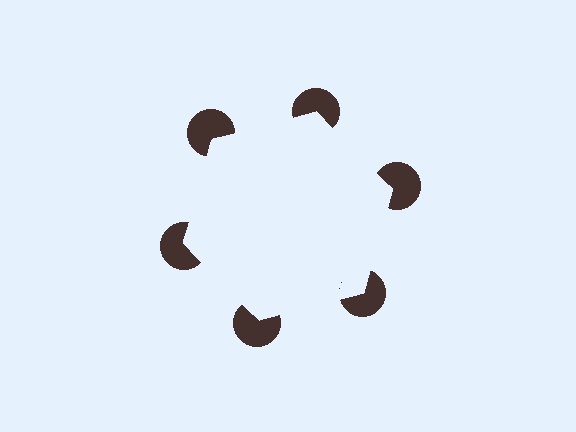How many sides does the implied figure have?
6 sides.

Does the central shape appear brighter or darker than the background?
It typically appears slightly brighter than the background, even though no actual brightness change is drawn.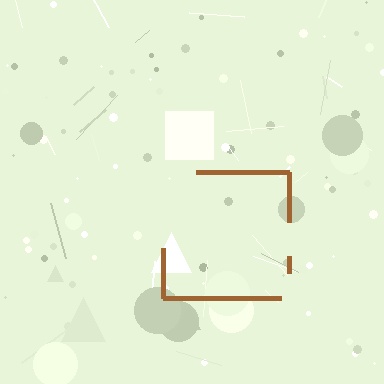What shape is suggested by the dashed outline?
The dashed outline suggests a square.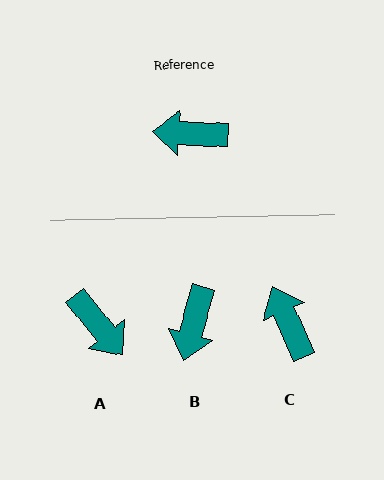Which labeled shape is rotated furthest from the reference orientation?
A, about 133 degrees away.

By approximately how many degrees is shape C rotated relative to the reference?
Approximately 63 degrees clockwise.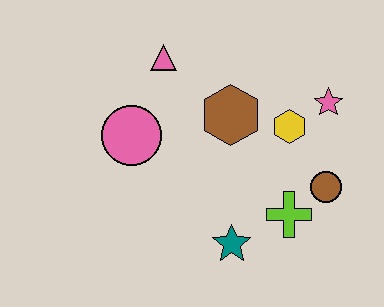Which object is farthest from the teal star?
The pink triangle is farthest from the teal star.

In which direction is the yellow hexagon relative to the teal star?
The yellow hexagon is above the teal star.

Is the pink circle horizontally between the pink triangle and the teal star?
No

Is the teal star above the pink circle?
No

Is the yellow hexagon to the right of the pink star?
No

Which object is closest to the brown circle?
The lime cross is closest to the brown circle.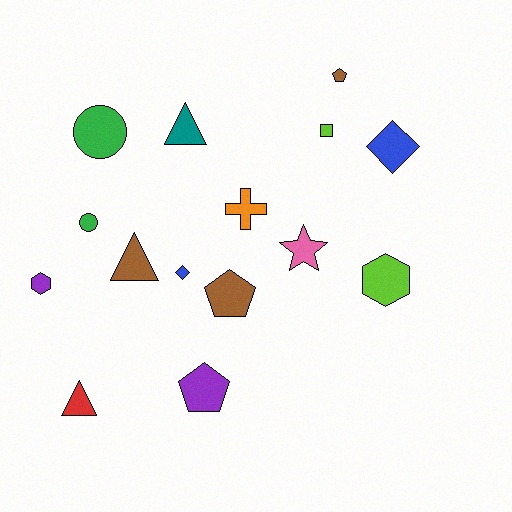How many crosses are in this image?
There is 1 cross.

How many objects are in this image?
There are 15 objects.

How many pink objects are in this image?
There is 1 pink object.